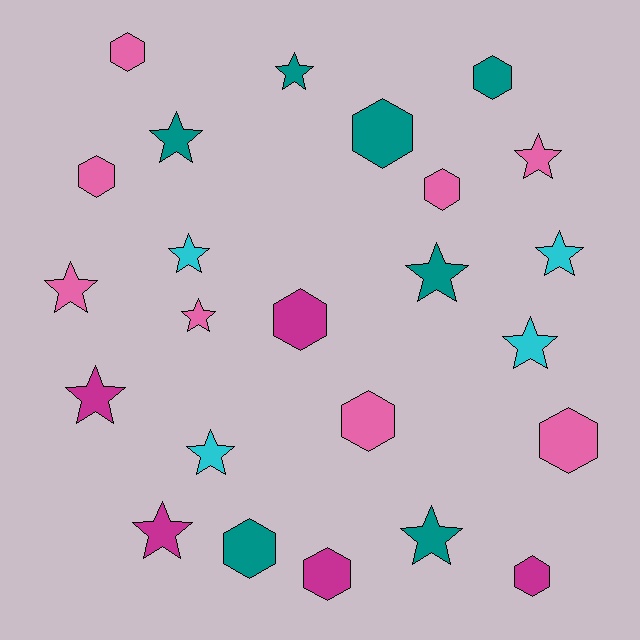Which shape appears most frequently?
Star, with 13 objects.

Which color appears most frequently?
Pink, with 8 objects.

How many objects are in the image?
There are 24 objects.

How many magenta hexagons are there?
There are 3 magenta hexagons.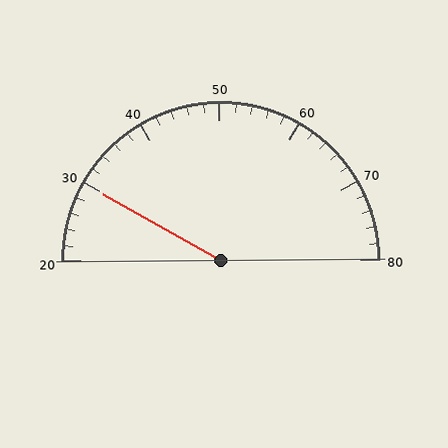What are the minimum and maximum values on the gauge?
The gauge ranges from 20 to 80.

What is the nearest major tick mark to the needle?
The nearest major tick mark is 30.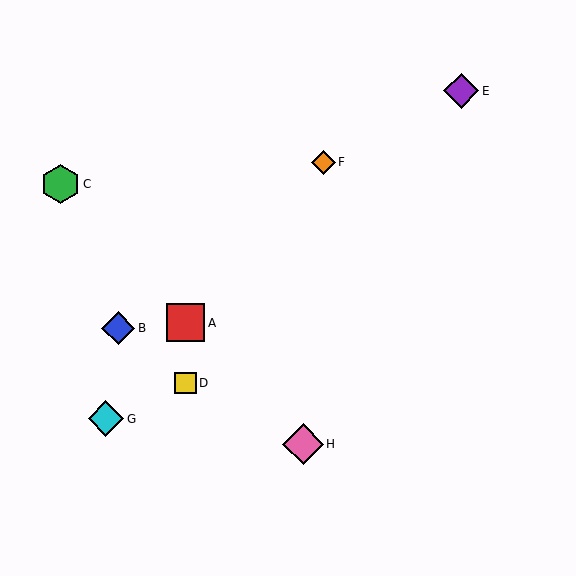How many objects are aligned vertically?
2 objects (A, D) are aligned vertically.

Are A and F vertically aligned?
No, A is at x≈186 and F is at x≈323.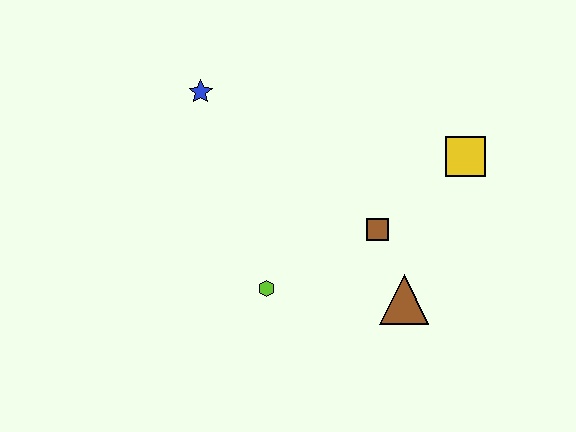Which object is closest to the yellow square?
The brown square is closest to the yellow square.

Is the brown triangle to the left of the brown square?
No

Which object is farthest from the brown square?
The blue star is farthest from the brown square.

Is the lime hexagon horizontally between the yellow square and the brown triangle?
No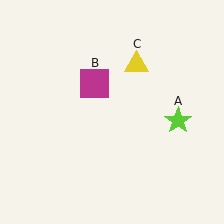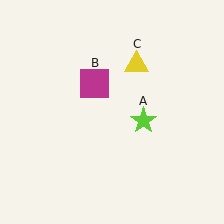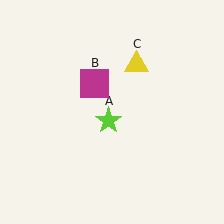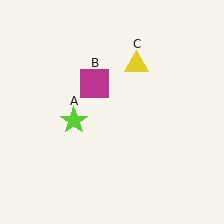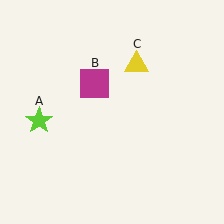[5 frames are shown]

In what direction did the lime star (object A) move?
The lime star (object A) moved left.